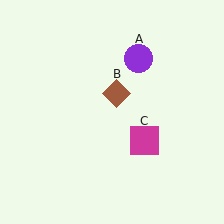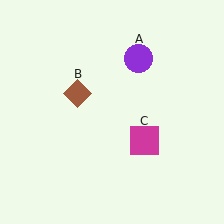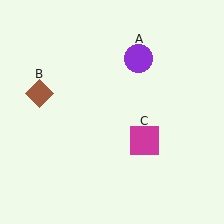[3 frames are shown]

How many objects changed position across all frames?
1 object changed position: brown diamond (object B).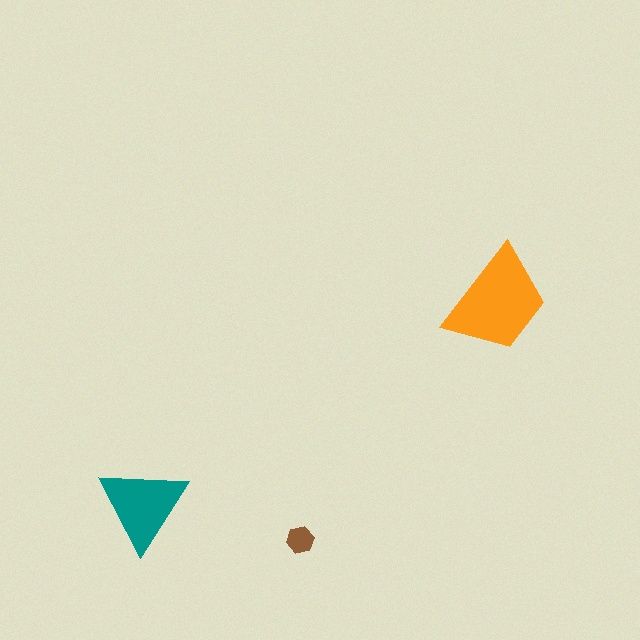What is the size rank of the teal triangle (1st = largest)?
2nd.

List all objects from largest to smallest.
The orange trapezoid, the teal triangle, the brown hexagon.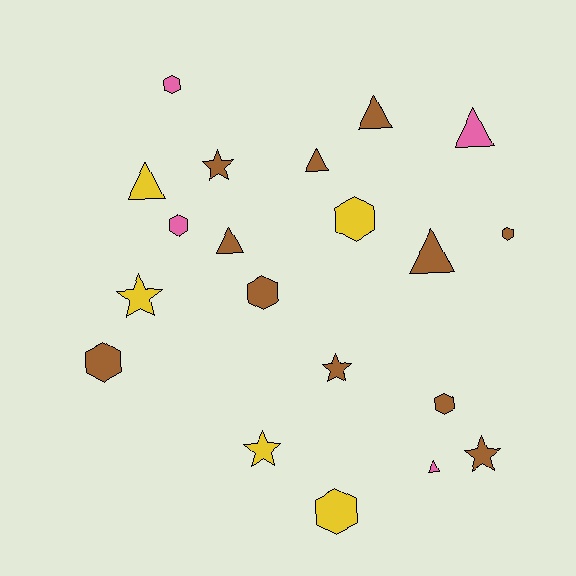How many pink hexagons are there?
There are 2 pink hexagons.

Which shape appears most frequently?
Hexagon, with 8 objects.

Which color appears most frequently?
Brown, with 11 objects.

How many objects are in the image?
There are 20 objects.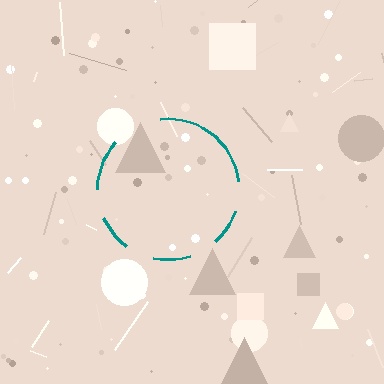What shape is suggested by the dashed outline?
The dashed outline suggests a circle.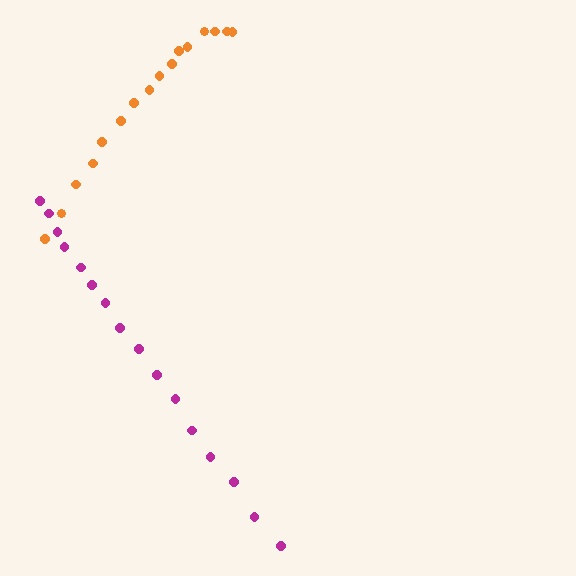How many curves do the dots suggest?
There are 2 distinct paths.